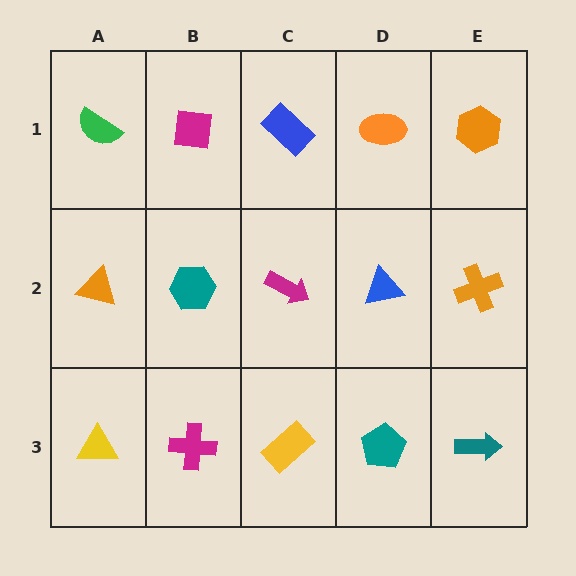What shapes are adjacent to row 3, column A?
An orange triangle (row 2, column A), a magenta cross (row 3, column B).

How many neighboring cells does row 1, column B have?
3.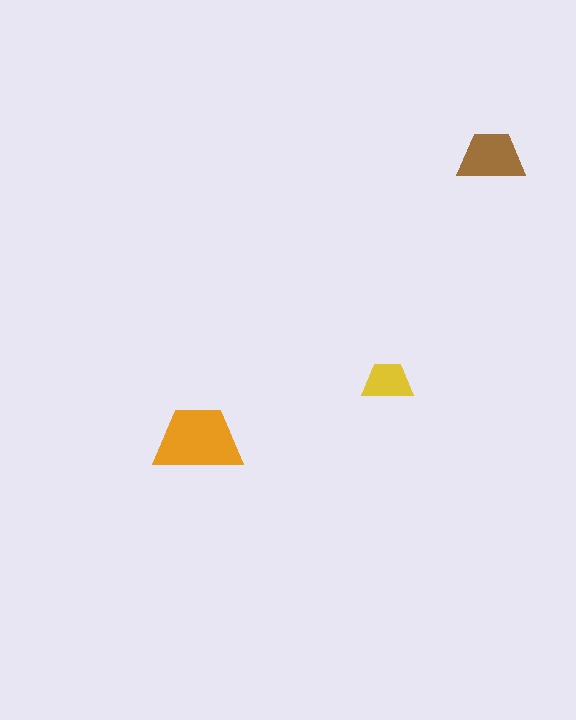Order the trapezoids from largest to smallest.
the orange one, the brown one, the yellow one.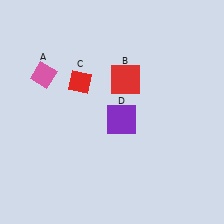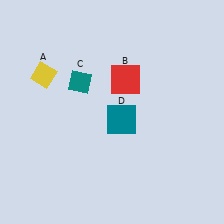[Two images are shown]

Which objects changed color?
A changed from pink to yellow. C changed from red to teal. D changed from purple to teal.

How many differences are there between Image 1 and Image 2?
There are 3 differences between the two images.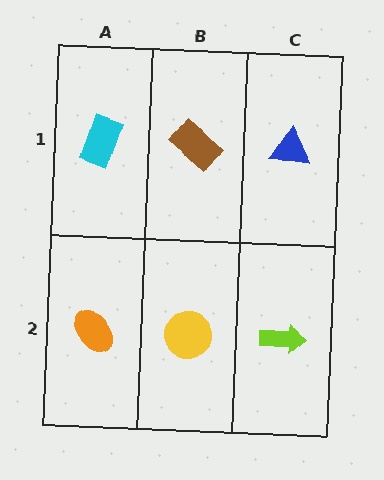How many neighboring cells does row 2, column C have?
2.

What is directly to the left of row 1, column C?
A brown rectangle.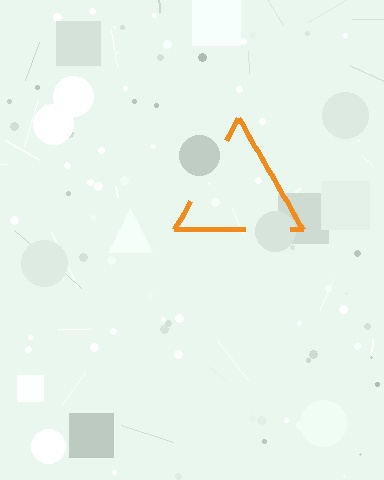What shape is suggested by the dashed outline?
The dashed outline suggests a triangle.